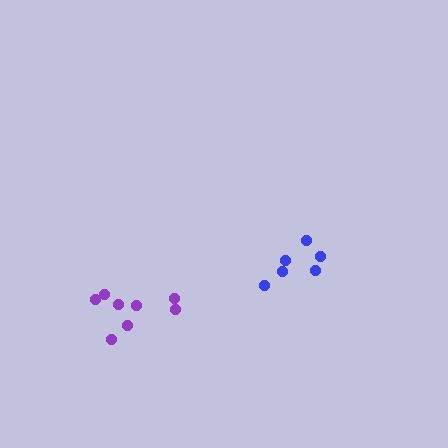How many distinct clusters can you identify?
There are 2 distinct clusters.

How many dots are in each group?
Group 1: 8 dots, Group 2: 6 dots (14 total).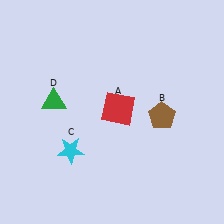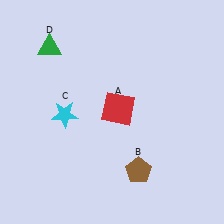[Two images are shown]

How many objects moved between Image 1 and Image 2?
3 objects moved between the two images.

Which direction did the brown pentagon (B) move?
The brown pentagon (B) moved down.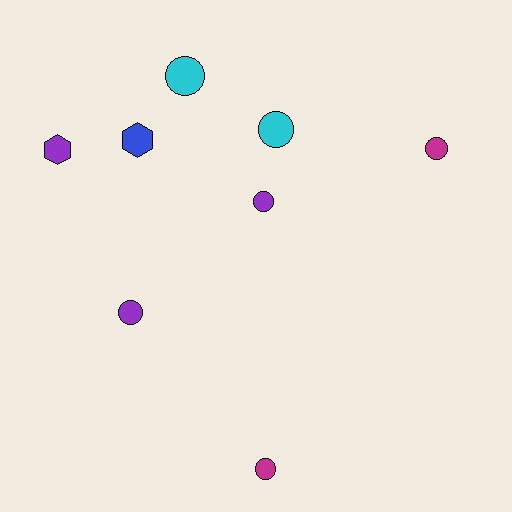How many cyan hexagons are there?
There are no cyan hexagons.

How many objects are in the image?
There are 8 objects.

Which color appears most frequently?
Purple, with 3 objects.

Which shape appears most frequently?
Circle, with 6 objects.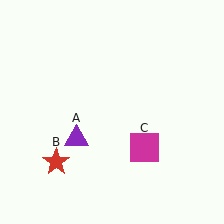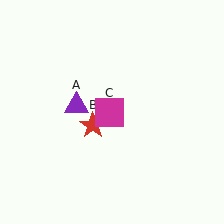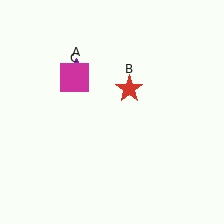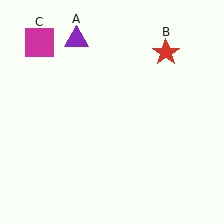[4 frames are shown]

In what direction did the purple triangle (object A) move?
The purple triangle (object A) moved up.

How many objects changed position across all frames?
3 objects changed position: purple triangle (object A), red star (object B), magenta square (object C).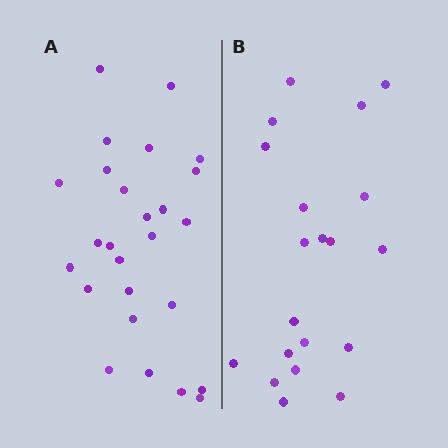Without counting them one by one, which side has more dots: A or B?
Region A (the left region) has more dots.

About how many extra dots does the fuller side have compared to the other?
Region A has about 6 more dots than region B.